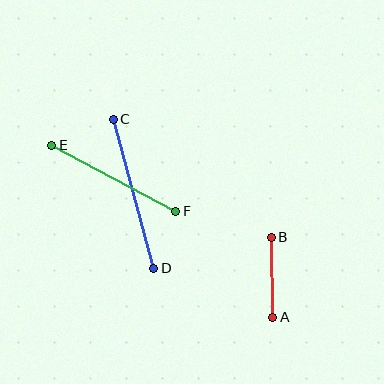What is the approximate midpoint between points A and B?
The midpoint is at approximately (272, 277) pixels.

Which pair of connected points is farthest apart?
Points C and D are farthest apart.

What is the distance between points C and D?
The distance is approximately 154 pixels.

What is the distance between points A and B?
The distance is approximately 80 pixels.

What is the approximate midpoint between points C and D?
The midpoint is at approximately (133, 194) pixels.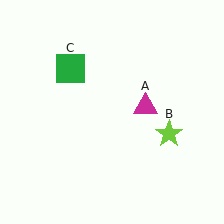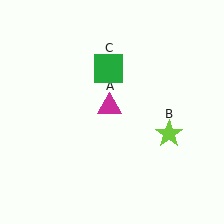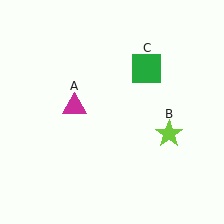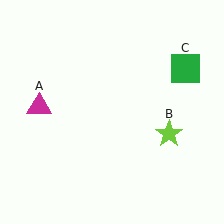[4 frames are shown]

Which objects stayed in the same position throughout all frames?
Lime star (object B) remained stationary.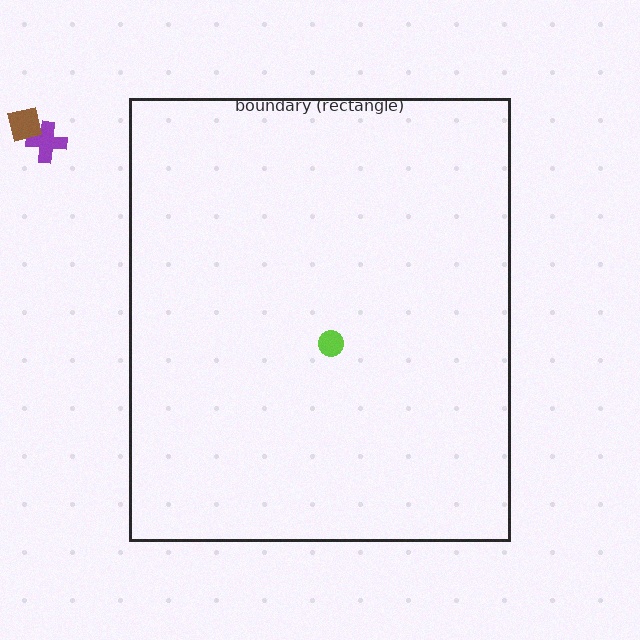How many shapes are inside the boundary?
1 inside, 2 outside.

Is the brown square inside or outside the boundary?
Outside.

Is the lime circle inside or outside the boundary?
Inside.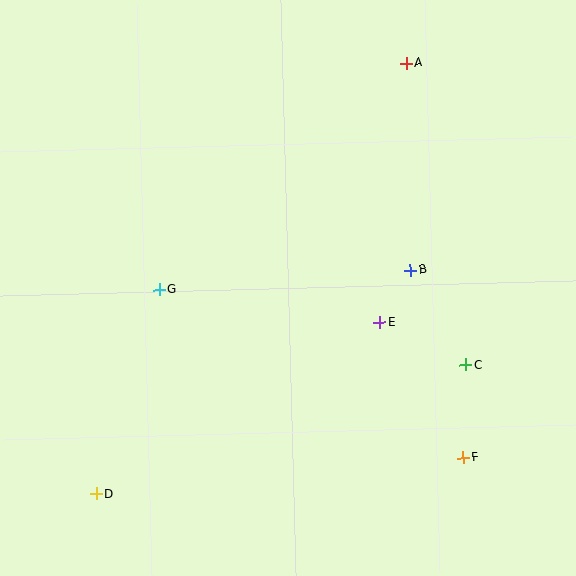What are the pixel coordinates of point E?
Point E is at (379, 322).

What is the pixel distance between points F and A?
The distance between F and A is 399 pixels.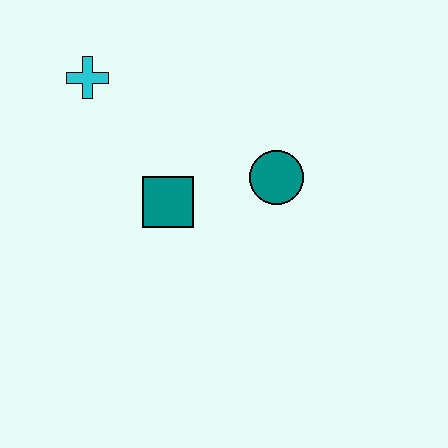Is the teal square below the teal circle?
Yes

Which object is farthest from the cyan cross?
The teal circle is farthest from the cyan cross.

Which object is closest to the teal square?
The teal circle is closest to the teal square.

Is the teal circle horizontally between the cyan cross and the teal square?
No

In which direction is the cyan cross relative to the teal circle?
The cyan cross is to the left of the teal circle.